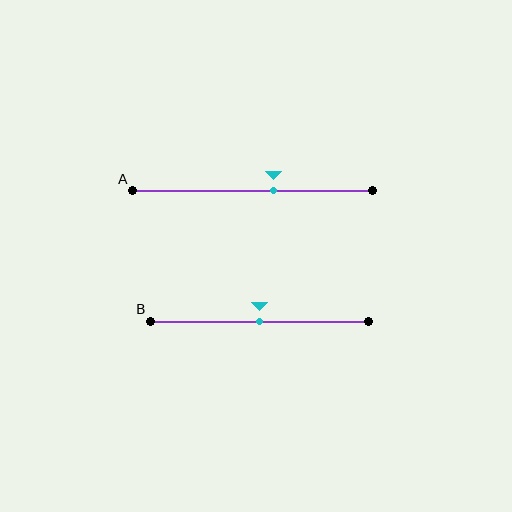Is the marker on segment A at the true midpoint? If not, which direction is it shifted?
No, the marker on segment A is shifted to the right by about 9% of the segment length.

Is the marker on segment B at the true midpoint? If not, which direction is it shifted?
Yes, the marker on segment B is at the true midpoint.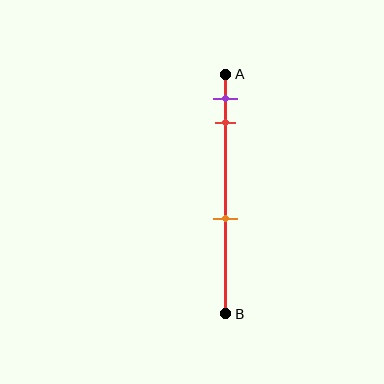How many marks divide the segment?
There are 3 marks dividing the segment.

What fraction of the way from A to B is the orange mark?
The orange mark is approximately 60% (0.6) of the way from A to B.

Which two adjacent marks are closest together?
The purple and red marks are the closest adjacent pair.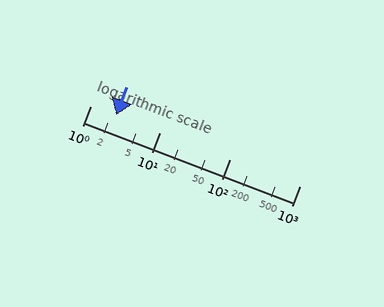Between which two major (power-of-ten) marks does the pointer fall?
The pointer is between 1 and 10.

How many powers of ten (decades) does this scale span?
The scale spans 3 decades, from 1 to 1000.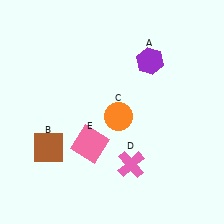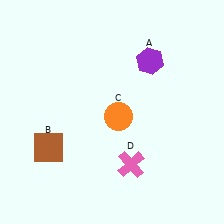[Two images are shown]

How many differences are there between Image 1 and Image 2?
There is 1 difference between the two images.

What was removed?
The pink square (E) was removed in Image 2.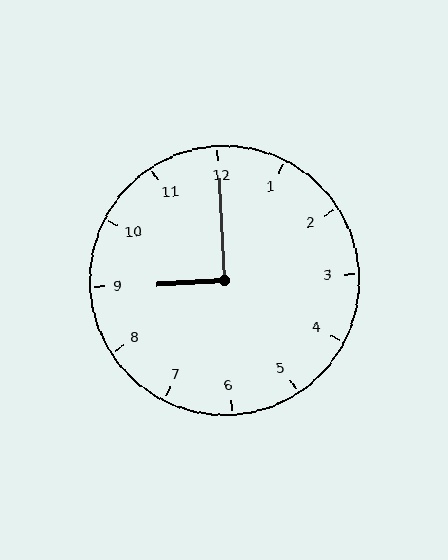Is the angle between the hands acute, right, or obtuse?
It is right.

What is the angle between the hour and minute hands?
Approximately 90 degrees.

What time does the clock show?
9:00.